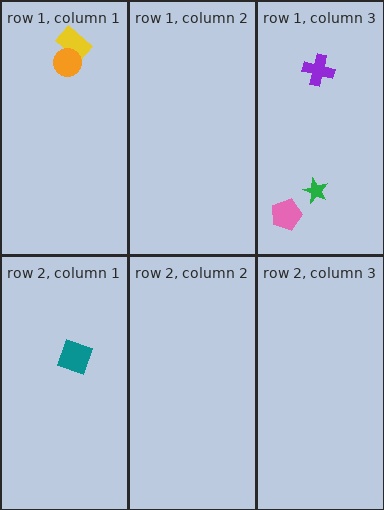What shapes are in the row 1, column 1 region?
The yellow rectangle, the orange circle.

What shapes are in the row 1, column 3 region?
The green star, the pink pentagon, the purple cross.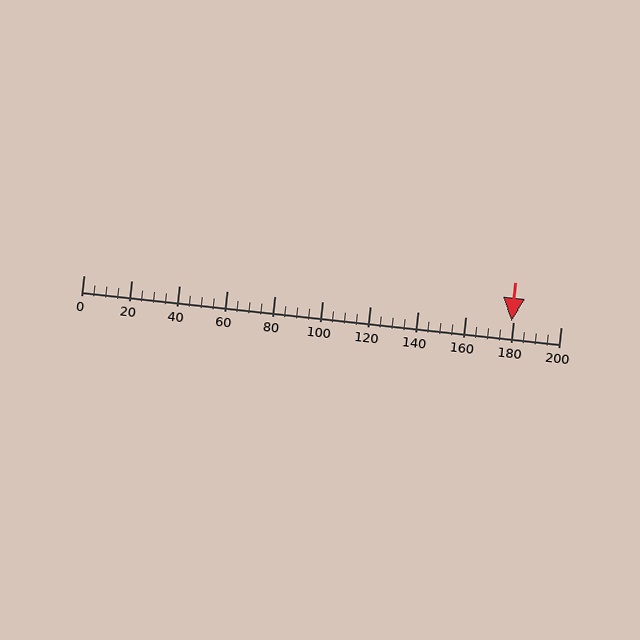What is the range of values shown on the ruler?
The ruler shows values from 0 to 200.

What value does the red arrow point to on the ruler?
The red arrow points to approximately 179.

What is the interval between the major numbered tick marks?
The major tick marks are spaced 20 units apart.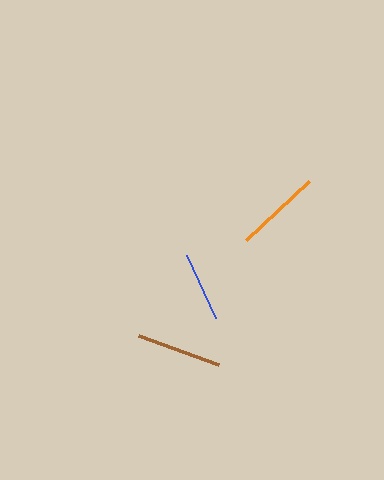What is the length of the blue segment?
The blue segment is approximately 70 pixels long.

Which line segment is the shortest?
The blue line is the shortest at approximately 70 pixels.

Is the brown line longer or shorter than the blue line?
The brown line is longer than the blue line.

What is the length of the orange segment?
The orange segment is approximately 85 pixels long.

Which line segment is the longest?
The orange line is the longest at approximately 85 pixels.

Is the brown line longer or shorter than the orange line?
The orange line is longer than the brown line.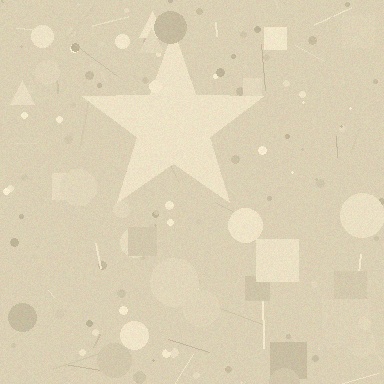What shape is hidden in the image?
A star is hidden in the image.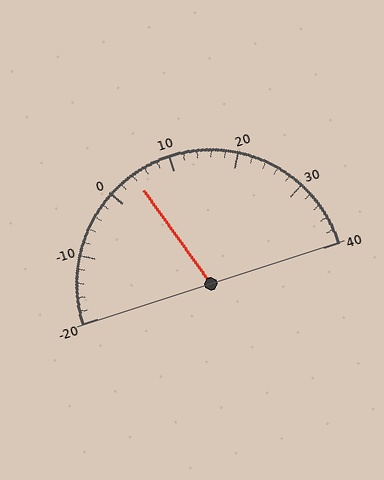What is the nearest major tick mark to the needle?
The nearest major tick mark is 0.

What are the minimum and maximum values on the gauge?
The gauge ranges from -20 to 40.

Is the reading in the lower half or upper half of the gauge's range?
The reading is in the lower half of the range (-20 to 40).